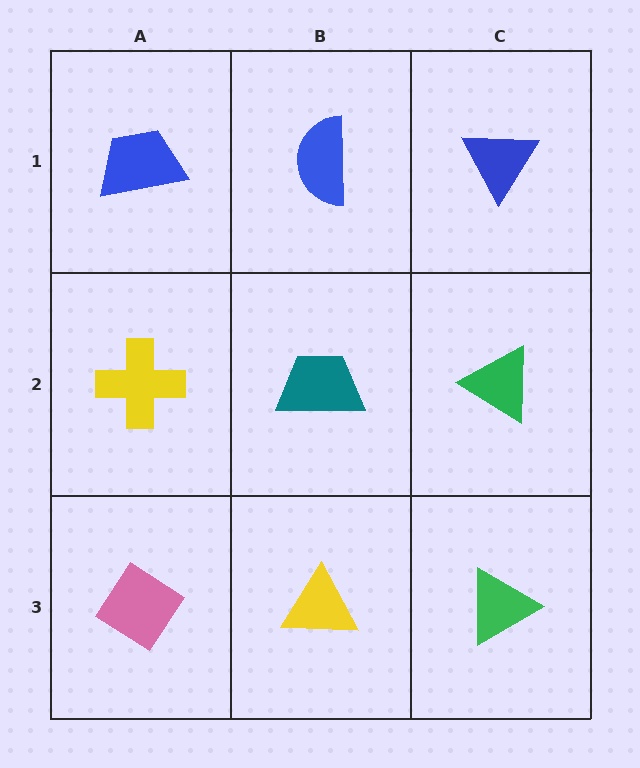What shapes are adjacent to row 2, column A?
A blue trapezoid (row 1, column A), a pink diamond (row 3, column A), a teal trapezoid (row 2, column B).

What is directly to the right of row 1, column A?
A blue semicircle.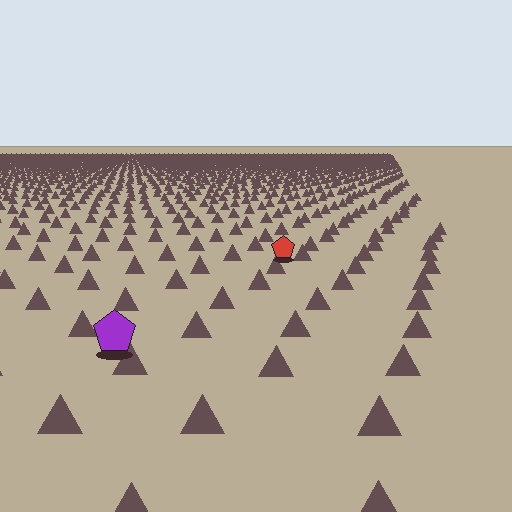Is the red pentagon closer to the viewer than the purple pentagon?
No. The purple pentagon is closer — you can tell from the texture gradient: the ground texture is coarser near it.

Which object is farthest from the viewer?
The red pentagon is farthest from the viewer. It appears smaller and the ground texture around it is denser.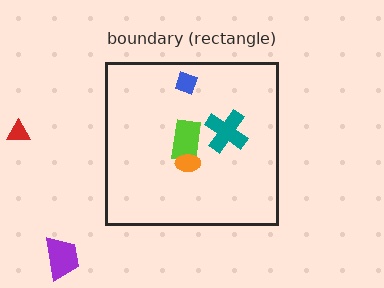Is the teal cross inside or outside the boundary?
Inside.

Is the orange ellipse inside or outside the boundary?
Inside.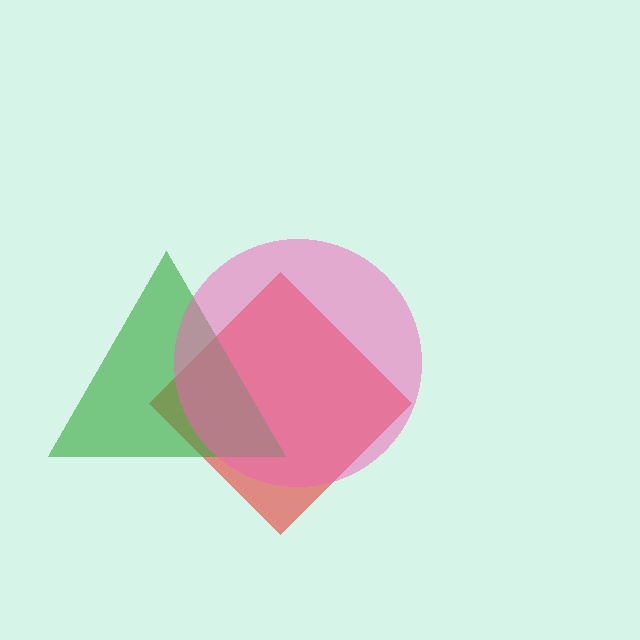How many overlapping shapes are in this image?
There are 3 overlapping shapes in the image.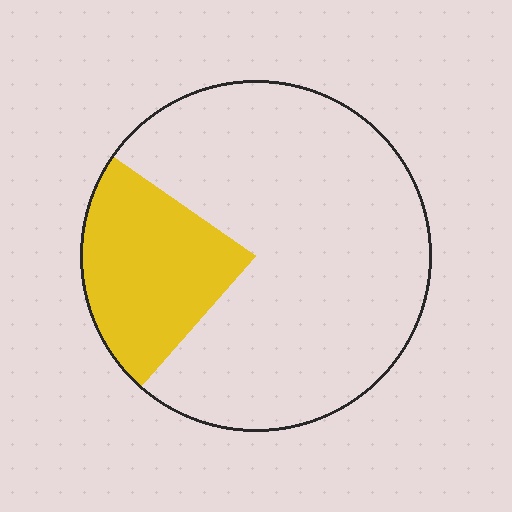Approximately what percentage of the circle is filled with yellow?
Approximately 25%.